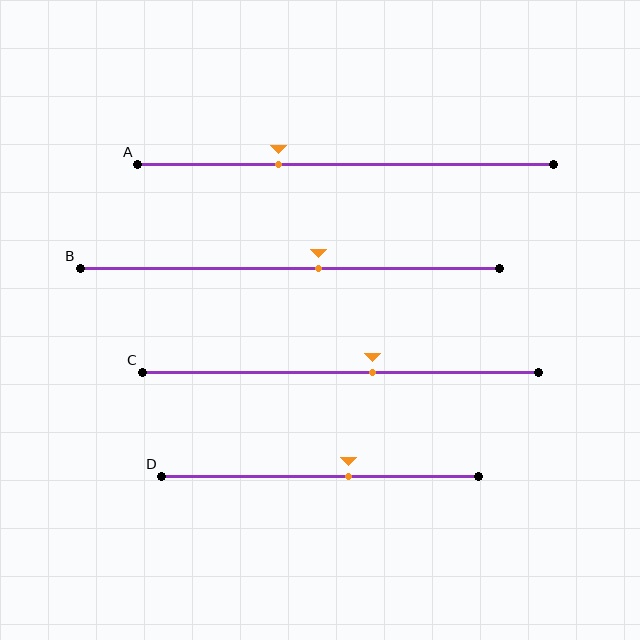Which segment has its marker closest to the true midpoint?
Segment B has its marker closest to the true midpoint.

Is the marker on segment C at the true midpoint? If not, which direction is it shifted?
No, the marker on segment C is shifted to the right by about 8% of the segment length.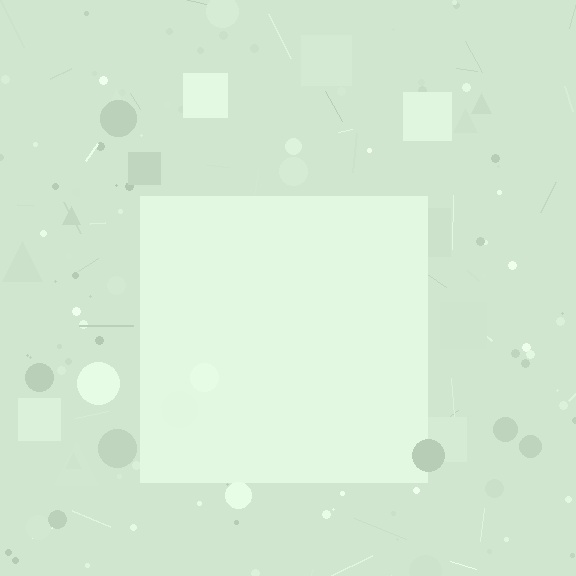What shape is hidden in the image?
A square is hidden in the image.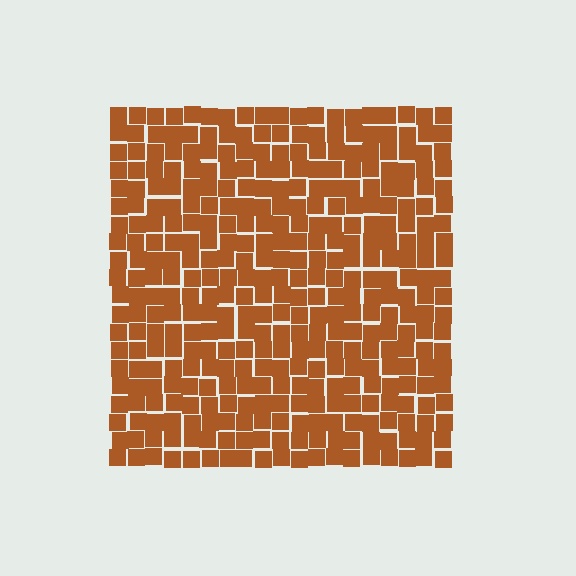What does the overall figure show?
The overall figure shows a square.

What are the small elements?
The small elements are squares.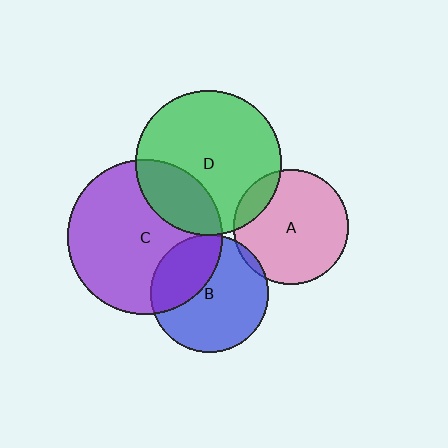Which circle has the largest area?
Circle C (purple).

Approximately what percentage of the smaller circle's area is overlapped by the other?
Approximately 5%.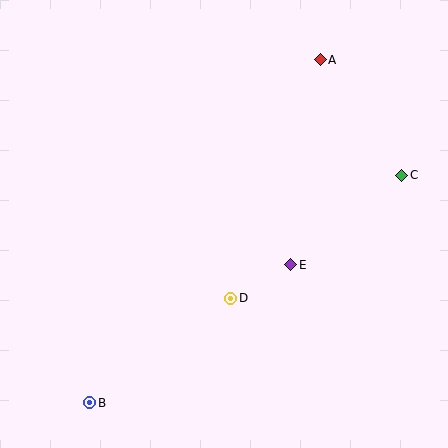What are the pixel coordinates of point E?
Point E is at (291, 265).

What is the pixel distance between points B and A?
The distance between B and A is 413 pixels.